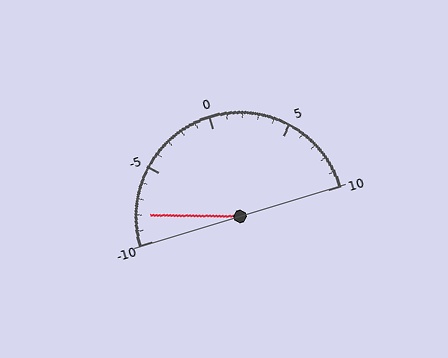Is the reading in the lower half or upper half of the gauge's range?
The reading is in the lower half of the range (-10 to 10).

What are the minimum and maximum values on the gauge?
The gauge ranges from -10 to 10.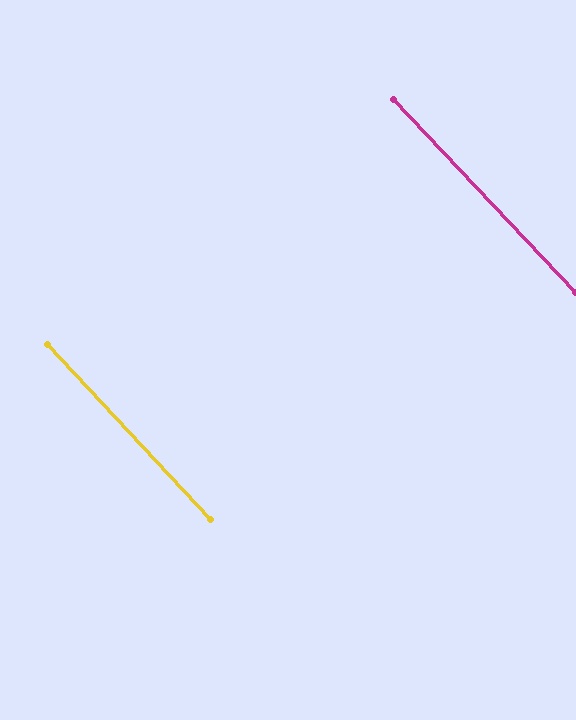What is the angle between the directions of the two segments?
Approximately 0 degrees.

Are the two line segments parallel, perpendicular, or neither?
Parallel — their directions differ by only 0.3°.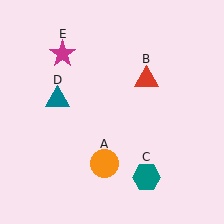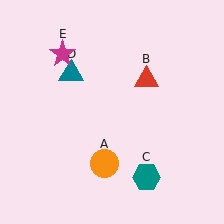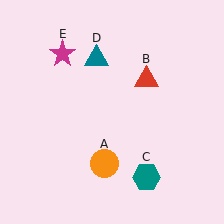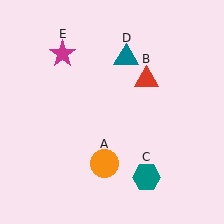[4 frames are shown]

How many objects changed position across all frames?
1 object changed position: teal triangle (object D).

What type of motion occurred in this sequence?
The teal triangle (object D) rotated clockwise around the center of the scene.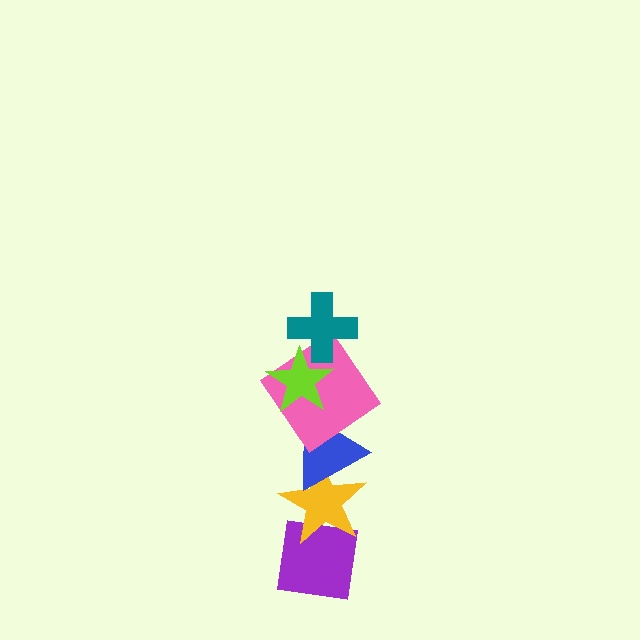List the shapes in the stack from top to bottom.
From top to bottom: the teal cross, the lime star, the pink diamond, the blue triangle, the yellow star, the purple square.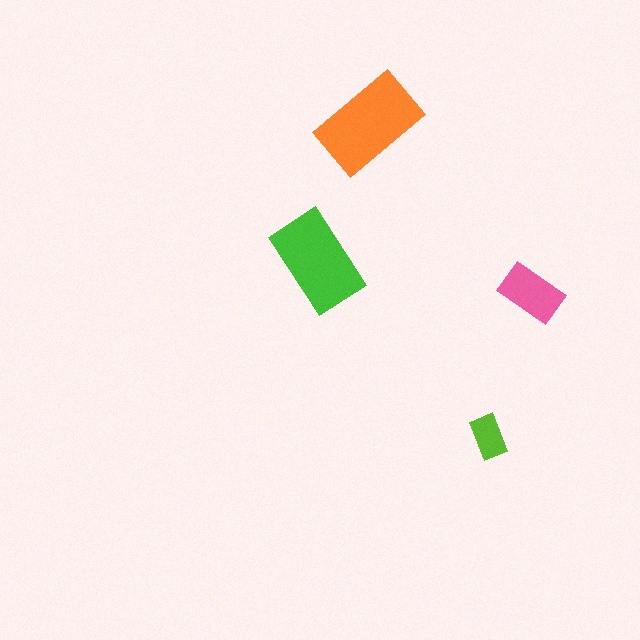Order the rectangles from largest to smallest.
the orange one, the green one, the pink one, the lime one.